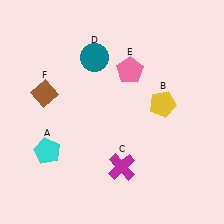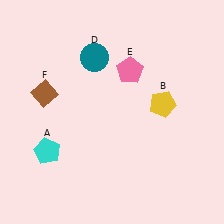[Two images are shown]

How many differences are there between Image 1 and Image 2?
There is 1 difference between the two images.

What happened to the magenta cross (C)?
The magenta cross (C) was removed in Image 2. It was in the bottom-right area of Image 1.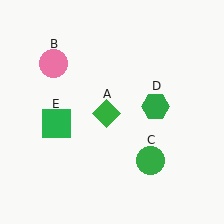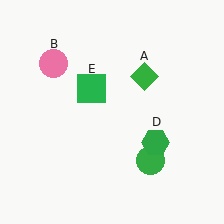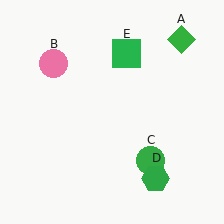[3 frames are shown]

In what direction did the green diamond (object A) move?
The green diamond (object A) moved up and to the right.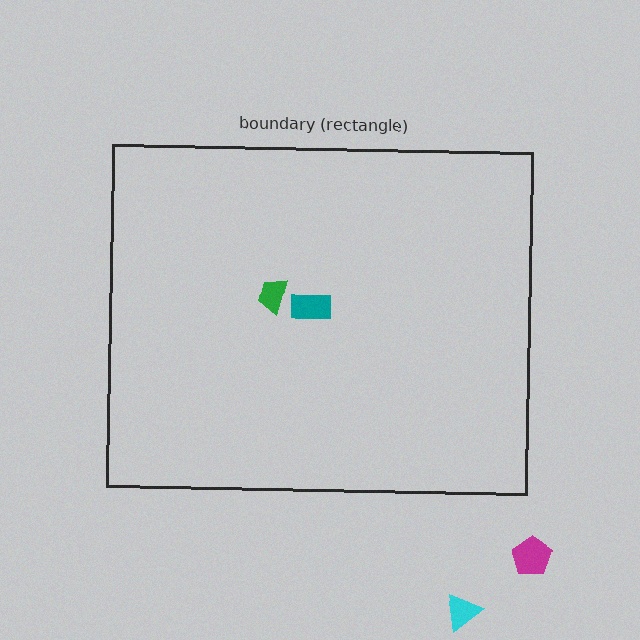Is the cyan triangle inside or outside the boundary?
Outside.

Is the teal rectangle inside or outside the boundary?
Inside.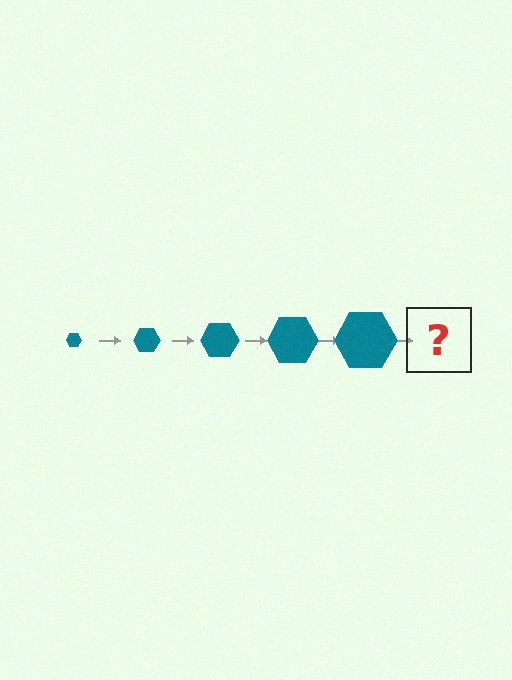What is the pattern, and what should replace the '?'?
The pattern is that the hexagon gets progressively larger each step. The '?' should be a teal hexagon, larger than the previous one.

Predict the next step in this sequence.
The next step is a teal hexagon, larger than the previous one.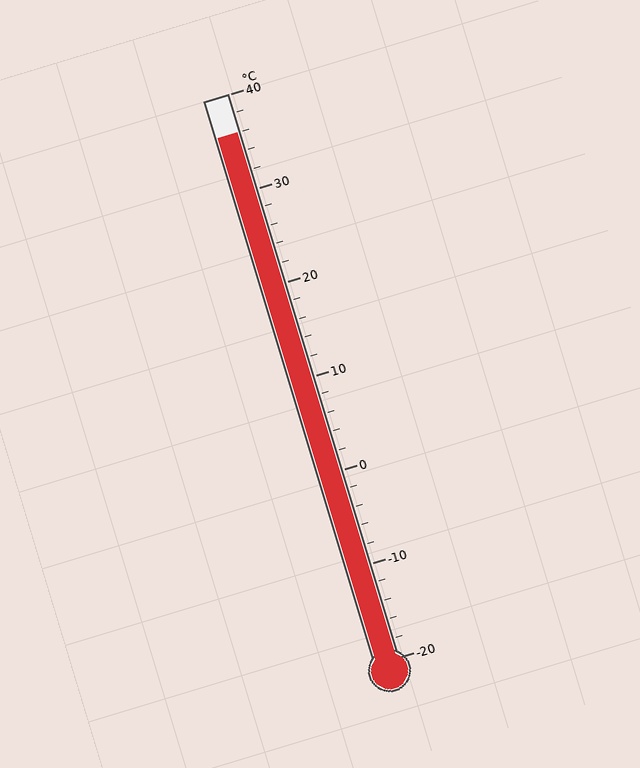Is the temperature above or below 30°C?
The temperature is above 30°C.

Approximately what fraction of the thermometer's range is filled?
The thermometer is filled to approximately 95% of its range.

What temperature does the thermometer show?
The thermometer shows approximately 36°C.